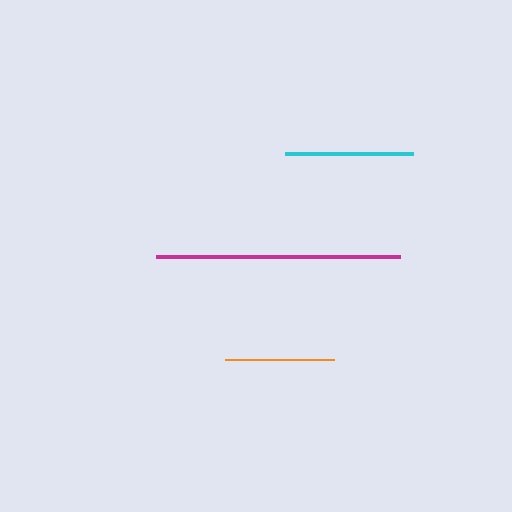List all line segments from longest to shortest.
From longest to shortest: magenta, cyan, orange.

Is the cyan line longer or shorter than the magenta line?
The magenta line is longer than the cyan line.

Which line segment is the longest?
The magenta line is the longest at approximately 245 pixels.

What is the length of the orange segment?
The orange segment is approximately 109 pixels long.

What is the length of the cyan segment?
The cyan segment is approximately 127 pixels long.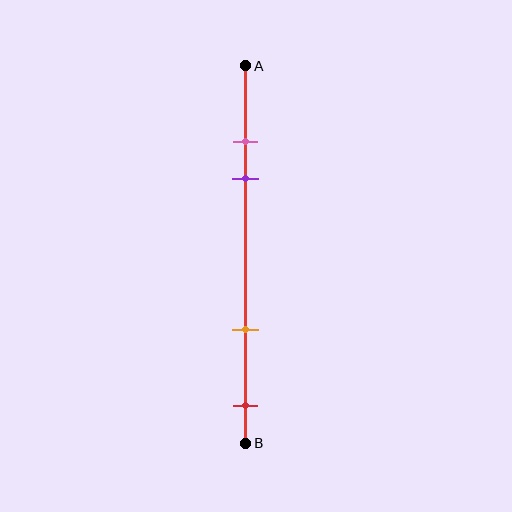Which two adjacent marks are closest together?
The pink and purple marks are the closest adjacent pair.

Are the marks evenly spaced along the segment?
No, the marks are not evenly spaced.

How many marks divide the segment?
There are 4 marks dividing the segment.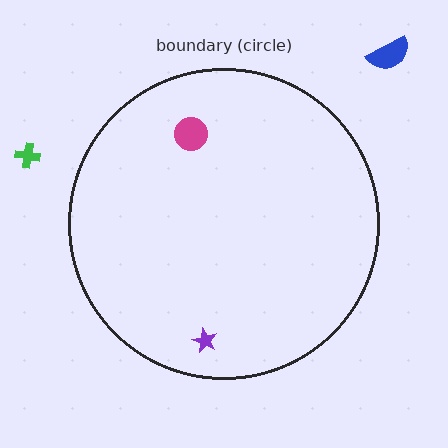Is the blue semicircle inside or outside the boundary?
Outside.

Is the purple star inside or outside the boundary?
Inside.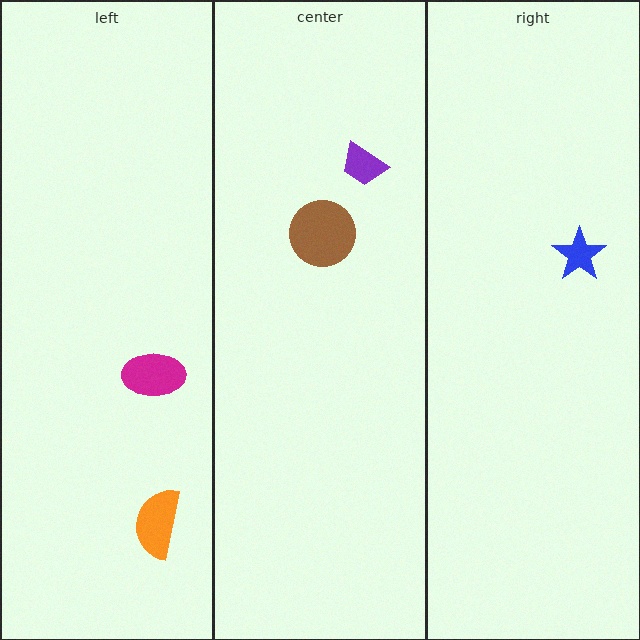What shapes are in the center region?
The brown circle, the purple trapezoid.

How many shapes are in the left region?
2.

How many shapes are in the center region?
2.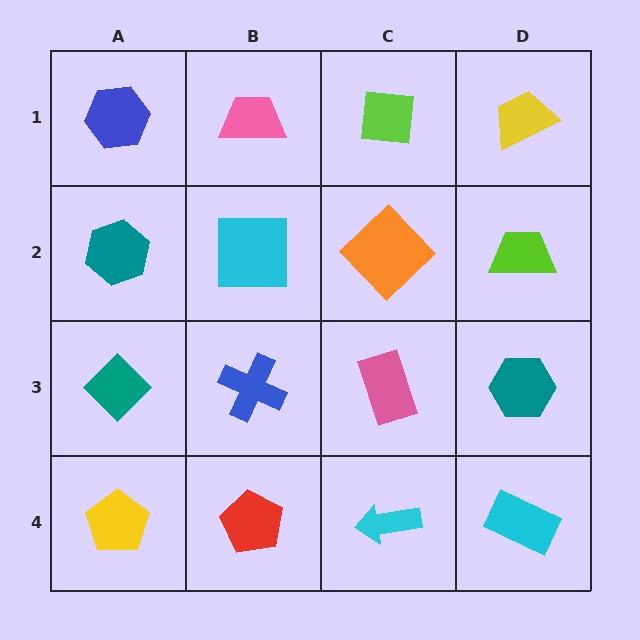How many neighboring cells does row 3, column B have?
4.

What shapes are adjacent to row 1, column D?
A lime trapezoid (row 2, column D), a lime square (row 1, column C).